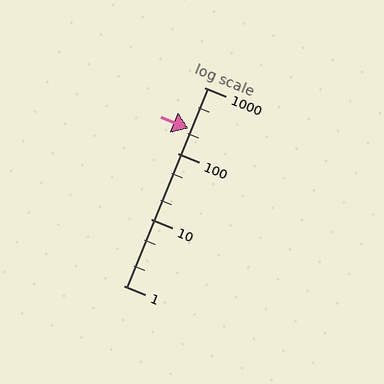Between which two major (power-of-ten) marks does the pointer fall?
The pointer is between 100 and 1000.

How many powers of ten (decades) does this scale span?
The scale spans 3 decades, from 1 to 1000.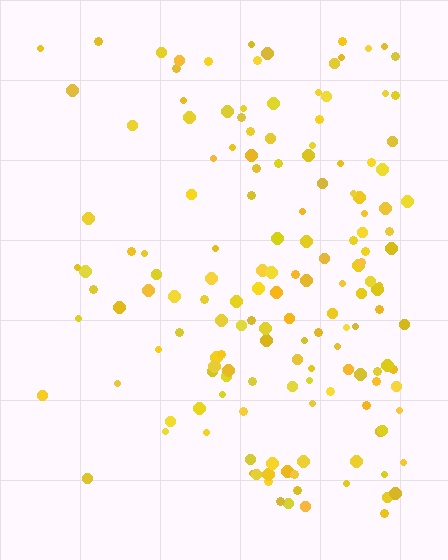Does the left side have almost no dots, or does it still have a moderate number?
Still a moderate number, just noticeably fewer than the right.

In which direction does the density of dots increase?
From left to right, with the right side densest.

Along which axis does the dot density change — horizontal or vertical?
Horizontal.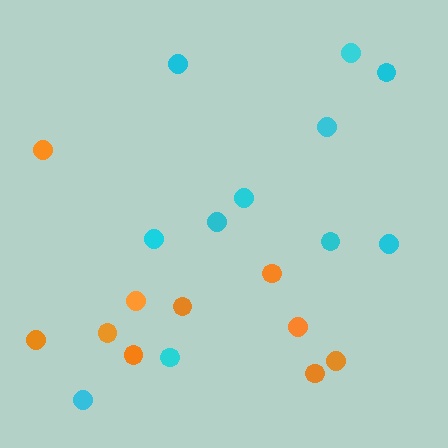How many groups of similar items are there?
There are 2 groups: one group of orange circles (10) and one group of cyan circles (11).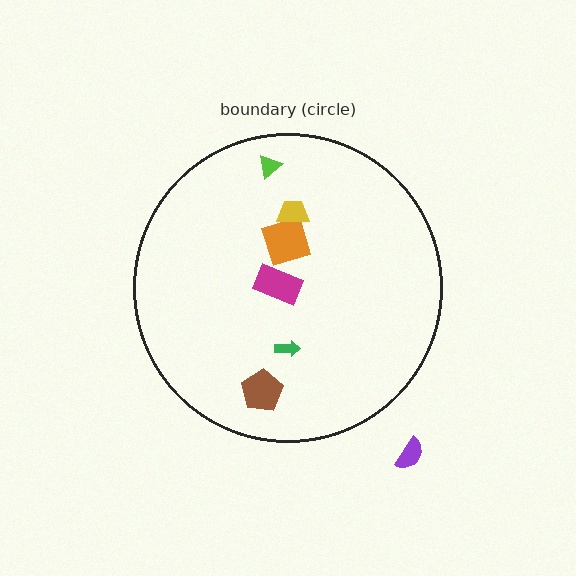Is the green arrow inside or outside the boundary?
Inside.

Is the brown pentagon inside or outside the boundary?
Inside.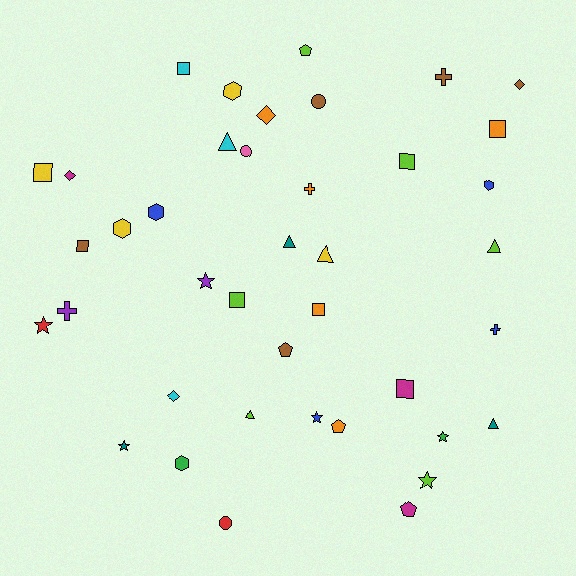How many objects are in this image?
There are 40 objects.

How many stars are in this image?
There are 6 stars.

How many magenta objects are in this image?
There are 3 magenta objects.